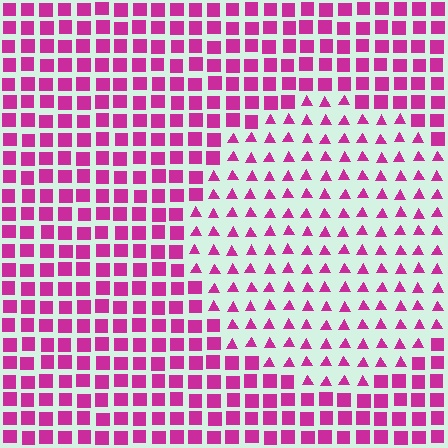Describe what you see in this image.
The image is filled with small magenta elements arranged in a uniform grid. A circle-shaped region contains triangles, while the surrounding area contains squares. The boundary is defined purely by the change in element shape.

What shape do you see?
I see a circle.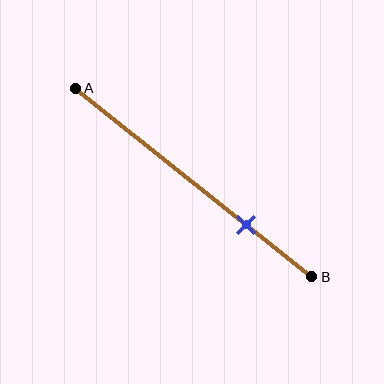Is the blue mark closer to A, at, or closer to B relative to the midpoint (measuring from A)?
The blue mark is closer to point B than the midpoint of segment AB.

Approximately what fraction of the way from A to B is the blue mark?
The blue mark is approximately 70% of the way from A to B.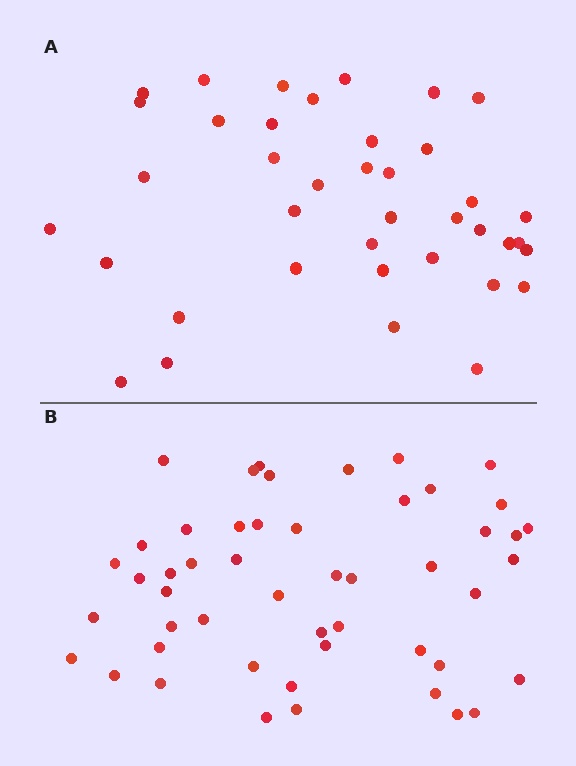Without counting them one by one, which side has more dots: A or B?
Region B (the bottom region) has more dots.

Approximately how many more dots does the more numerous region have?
Region B has roughly 12 or so more dots than region A.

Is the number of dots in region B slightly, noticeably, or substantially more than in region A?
Region B has noticeably more, but not dramatically so. The ratio is roughly 1.3 to 1.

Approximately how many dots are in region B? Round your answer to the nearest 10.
About 50 dots.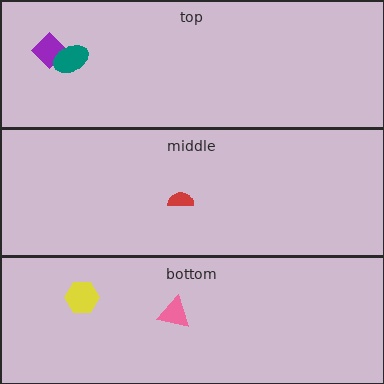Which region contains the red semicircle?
The middle region.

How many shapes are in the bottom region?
2.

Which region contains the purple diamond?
The top region.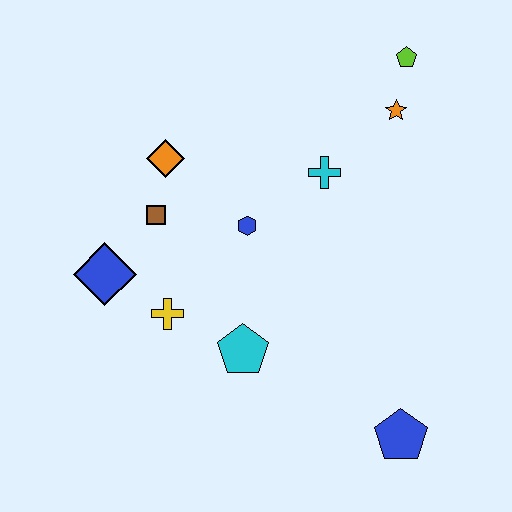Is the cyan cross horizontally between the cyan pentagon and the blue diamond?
No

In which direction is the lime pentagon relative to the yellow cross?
The lime pentagon is above the yellow cross.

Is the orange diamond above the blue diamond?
Yes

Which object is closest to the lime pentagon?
The orange star is closest to the lime pentagon.